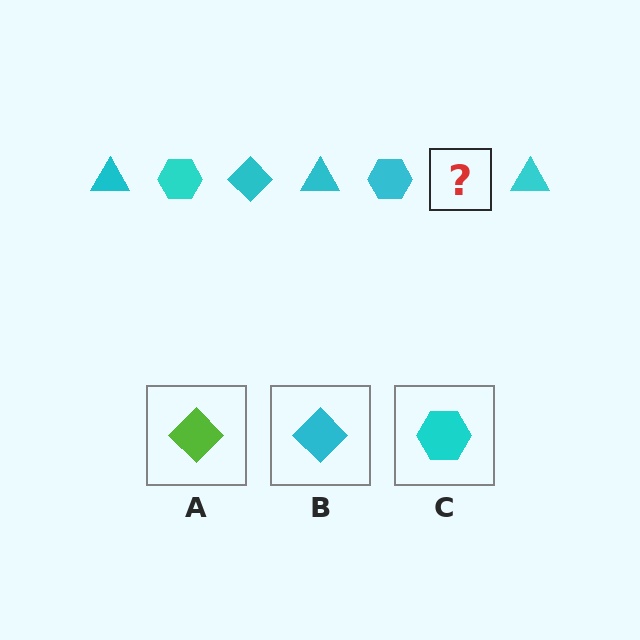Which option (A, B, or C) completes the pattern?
B.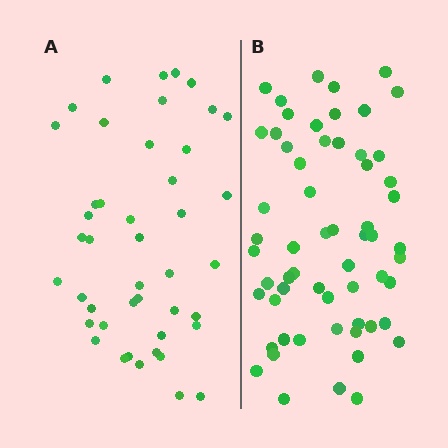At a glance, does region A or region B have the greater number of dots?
Region B (the right region) has more dots.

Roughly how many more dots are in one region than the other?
Region B has approximately 15 more dots than region A.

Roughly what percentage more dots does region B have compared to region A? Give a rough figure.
About 35% more.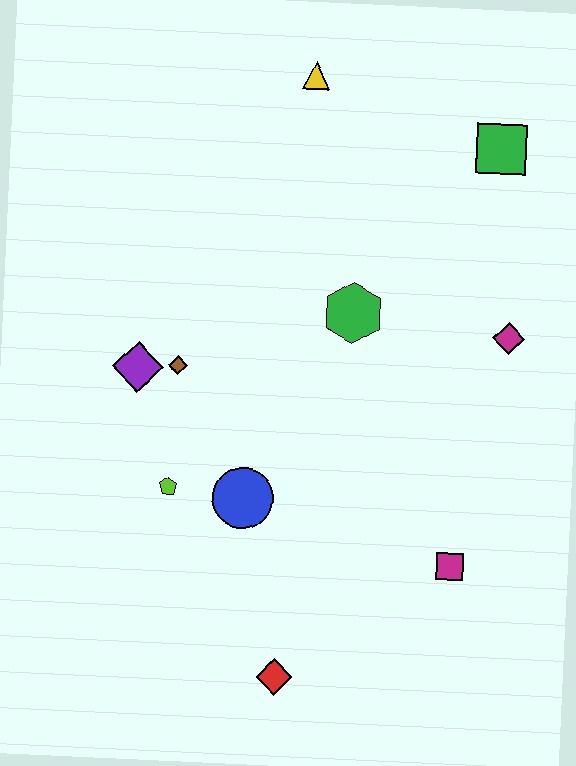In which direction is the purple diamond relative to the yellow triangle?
The purple diamond is below the yellow triangle.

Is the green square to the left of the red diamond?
No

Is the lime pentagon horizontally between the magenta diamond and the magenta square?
No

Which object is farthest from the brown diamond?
The green square is farthest from the brown diamond.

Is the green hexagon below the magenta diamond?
No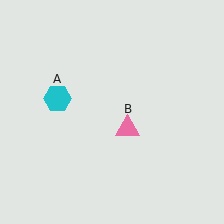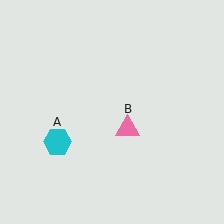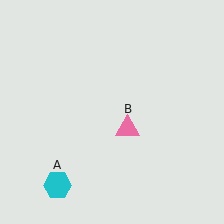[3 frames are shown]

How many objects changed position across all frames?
1 object changed position: cyan hexagon (object A).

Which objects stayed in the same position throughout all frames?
Pink triangle (object B) remained stationary.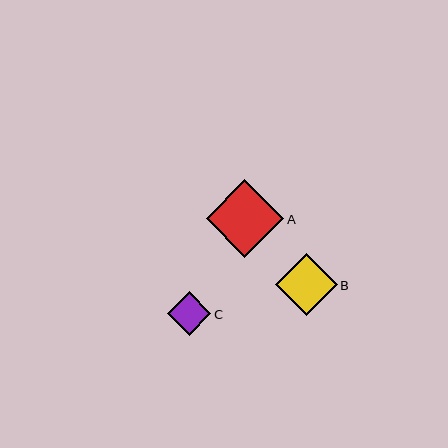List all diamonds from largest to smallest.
From largest to smallest: A, B, C.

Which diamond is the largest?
Diamond A is the largest with a size of approximately 78 pixels.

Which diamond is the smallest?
Diamond C is the smallest with a size of approximately 44 pixels.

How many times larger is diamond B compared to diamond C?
Diamond B is approximately 1.4 times the size of diamond C.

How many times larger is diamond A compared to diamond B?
Diamond A is approximately 1.3 times the size of diamond B.